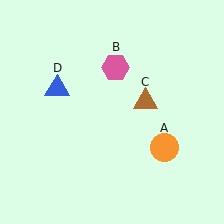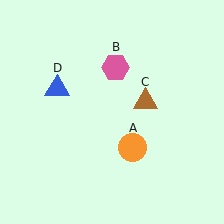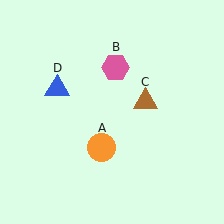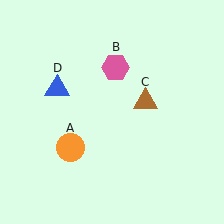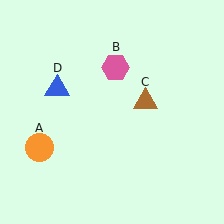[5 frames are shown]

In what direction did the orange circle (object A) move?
The orange circle (object A) moved left.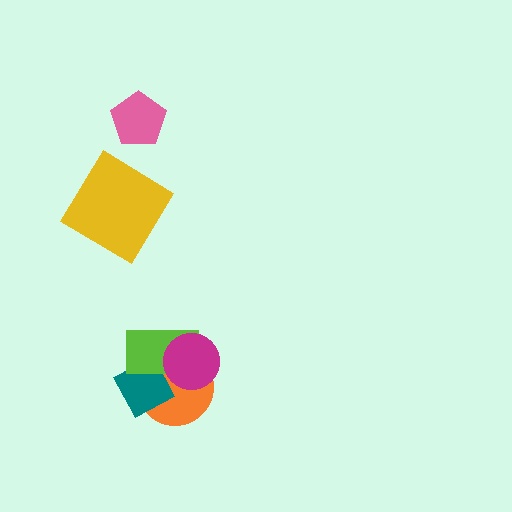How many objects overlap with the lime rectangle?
3 objects overlap with the lime rectangle.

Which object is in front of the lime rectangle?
The magenta circle is in front of the lime rectangle.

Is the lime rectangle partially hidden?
Yes, it is partially covered by another shape.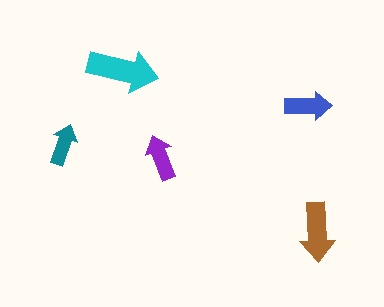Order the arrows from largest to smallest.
the cyan one, the brown one, the blue one, the purple one, the teal one.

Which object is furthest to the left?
The teal arrow is leftmost.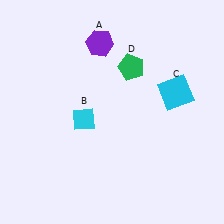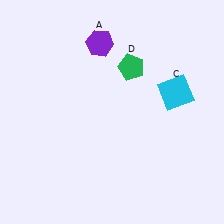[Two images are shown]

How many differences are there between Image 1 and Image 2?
There is 1 difference between the two images.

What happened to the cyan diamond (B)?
The cyan diamond (B) was removed in Image 2. It was in the bottom-left area of Image 1.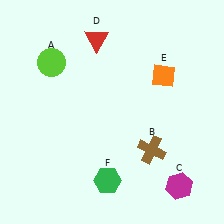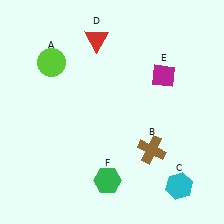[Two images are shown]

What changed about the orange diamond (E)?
In Image 1, E is orange. In Image 2, it changed to magenta.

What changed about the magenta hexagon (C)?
In Image 1, C is magenta. In Image 2, it changed to cyan.